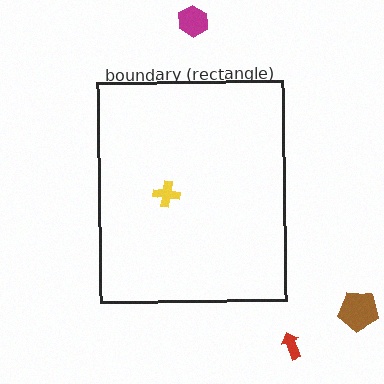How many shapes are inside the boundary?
1 inside, 3 outside.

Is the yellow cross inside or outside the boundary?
Inside.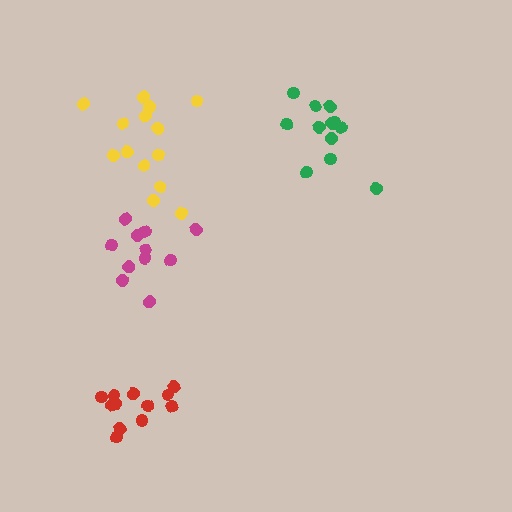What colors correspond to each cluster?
The clusters are colored: magenta, green, red, yellow.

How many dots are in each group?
Group 1: 11 dots, Group 2: 12 dots, Group 3: 12 dots, Group 4: 14 dots (49 total).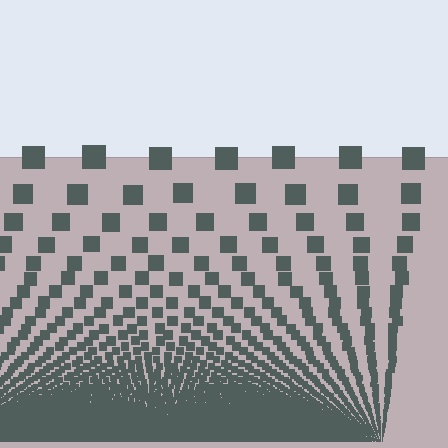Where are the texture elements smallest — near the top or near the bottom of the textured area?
Near the bottom.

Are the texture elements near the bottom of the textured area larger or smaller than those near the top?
Smaller. The gradient is inverted — elements near the bottom are smaller and denser.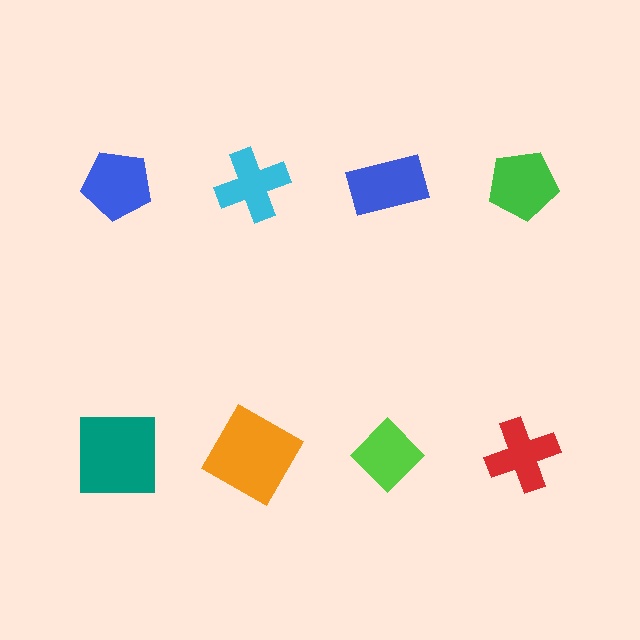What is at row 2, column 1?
A teal square.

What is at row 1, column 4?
A green pentagon.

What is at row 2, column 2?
An orange diamond.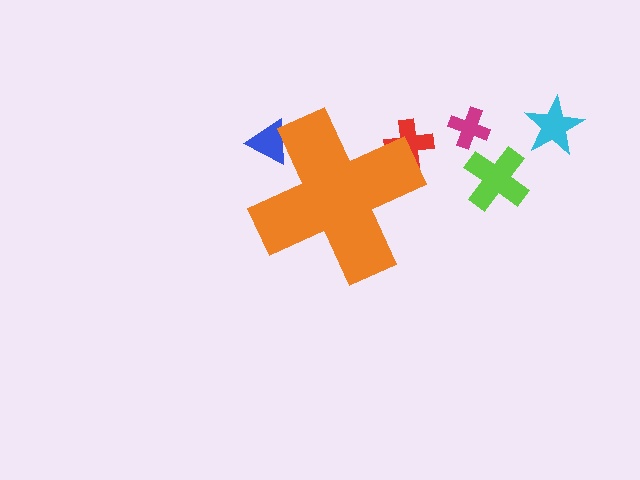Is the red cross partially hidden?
Yes, the red cross is partially hidden behind the orange cross.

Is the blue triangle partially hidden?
Yes, the blue triangle is partially hidden behind the orange cross.